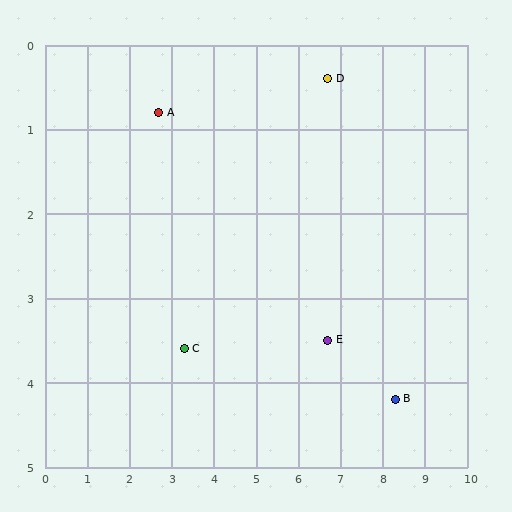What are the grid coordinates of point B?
Point B is at approximately (8.3, 4.2).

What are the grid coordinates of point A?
Point A is at approximately (2.7, 0.8).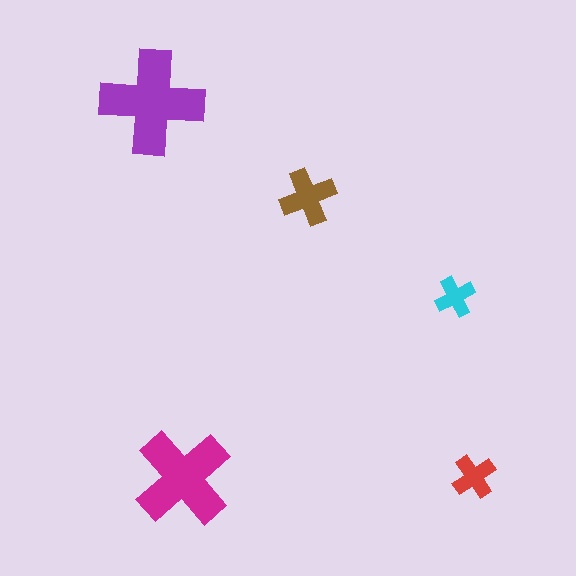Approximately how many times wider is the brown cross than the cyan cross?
About 1.5 times wider.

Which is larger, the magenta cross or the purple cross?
The purple one.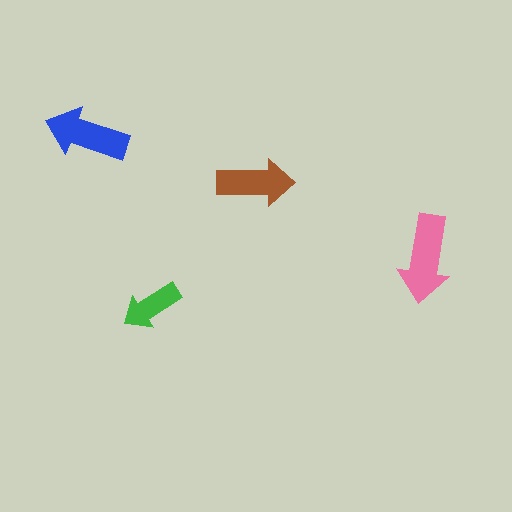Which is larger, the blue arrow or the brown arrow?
The blue one.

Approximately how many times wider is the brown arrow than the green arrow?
About 1.5 times wider.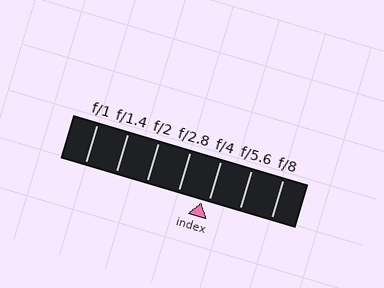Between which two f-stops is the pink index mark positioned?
The index mark is between f/2.8 and f/4.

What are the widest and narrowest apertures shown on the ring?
The widest aperture shown is f/1 and the narrowest is f/8.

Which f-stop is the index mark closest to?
The index mark is closest to f/4.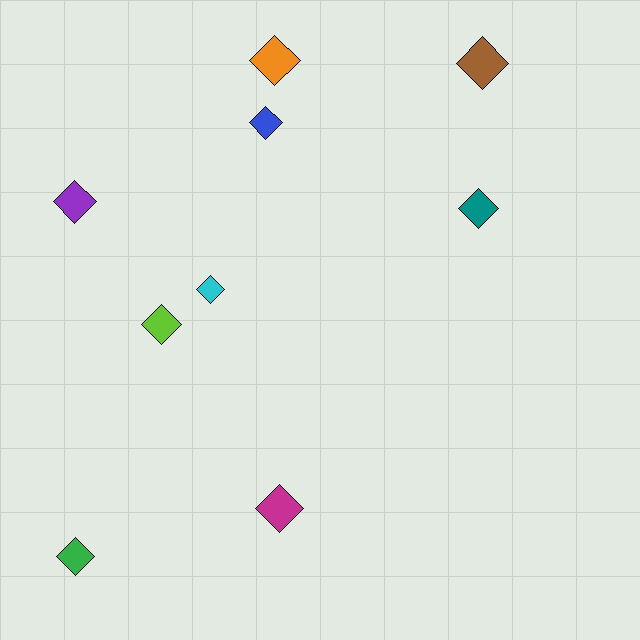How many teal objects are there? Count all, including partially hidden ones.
There is 1 teal object.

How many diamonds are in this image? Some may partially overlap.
There are 9 diamonds.